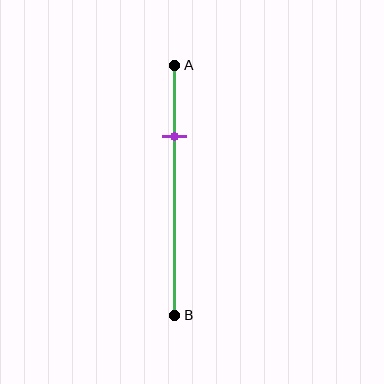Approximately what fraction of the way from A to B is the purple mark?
The purple mark is approximately 30% of the way from A to B.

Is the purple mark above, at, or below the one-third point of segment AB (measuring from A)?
The purple mark is above the one-third point of segment AB.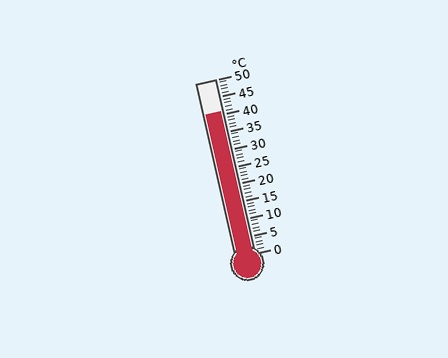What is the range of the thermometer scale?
The thermometer scale ranges from 0°C to 50°C.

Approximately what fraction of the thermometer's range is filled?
The thermometer is filled to approximately 80% of its range.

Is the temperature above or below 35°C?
The temperature is above 35°C.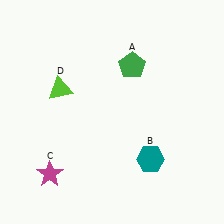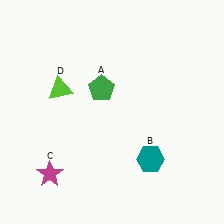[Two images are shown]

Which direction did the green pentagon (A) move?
The green pentagon (A) moved left.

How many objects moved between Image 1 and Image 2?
1 object moved between the two images.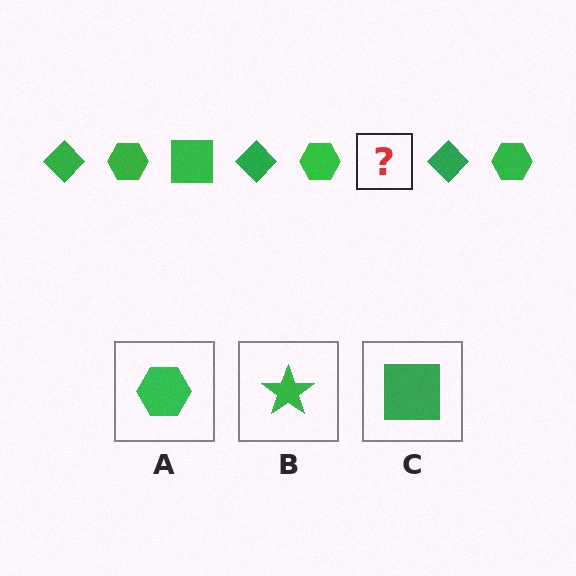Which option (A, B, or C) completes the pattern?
C.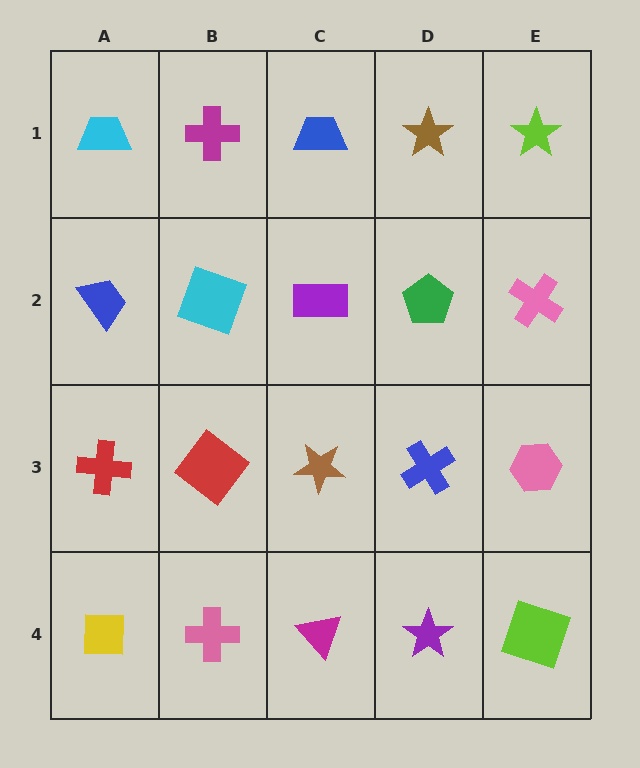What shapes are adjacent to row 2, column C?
A blue trapezoid (row 1, column C), a brown star (row 3, column C), a cyan square (row 2, column B), a green pentagon (row 2, column D).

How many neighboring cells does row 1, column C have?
3.